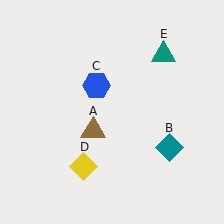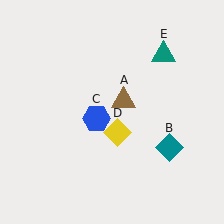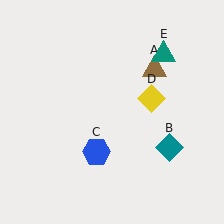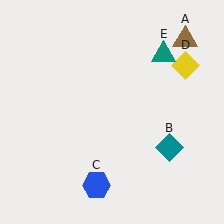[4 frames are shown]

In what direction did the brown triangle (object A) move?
The brown triangle (object A) moved up and to the right.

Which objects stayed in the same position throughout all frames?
Teal diamond (object B) and teal triangle (object E) remained stationary.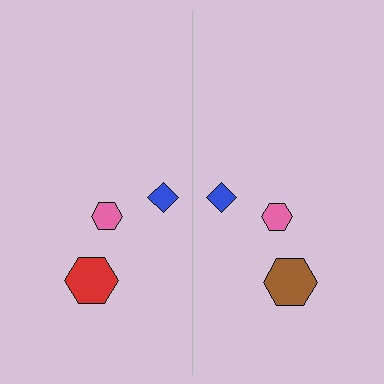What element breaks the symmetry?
The brown hexagon on the right side breaks the symmetry — its mirror counterpart is red.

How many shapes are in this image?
There are 6 shapes in this image.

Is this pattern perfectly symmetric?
No, the pattern is not perfectly symmetric. The brown hexagon on the right side breaks the symmetry — its mirror counterpart is red.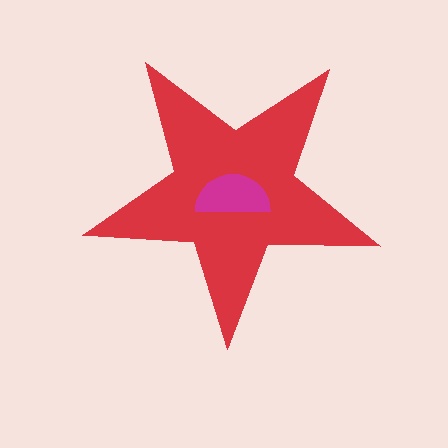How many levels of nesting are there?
2.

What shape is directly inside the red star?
The magenta semicircle.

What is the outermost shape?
The red star.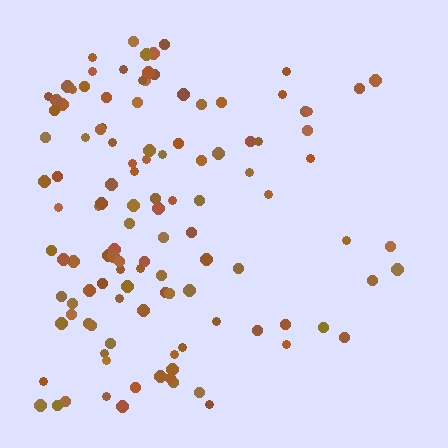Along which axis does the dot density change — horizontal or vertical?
Horizontal.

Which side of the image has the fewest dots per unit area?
The right.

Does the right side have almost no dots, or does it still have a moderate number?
Still a moderate number, just noticeably fewer than the left.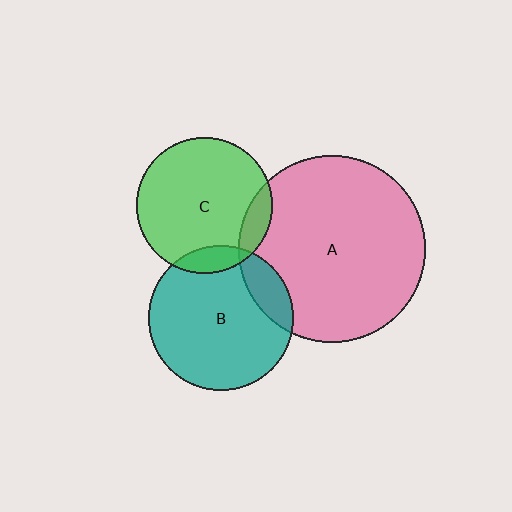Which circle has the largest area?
Circle A (pink).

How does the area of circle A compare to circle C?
Approximately 1.9 times.